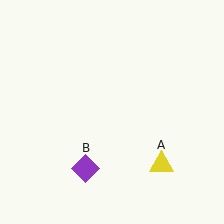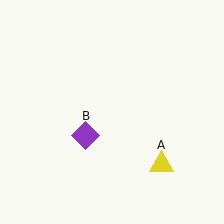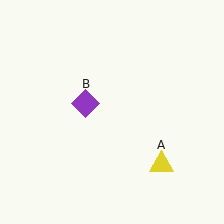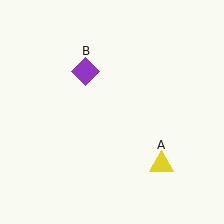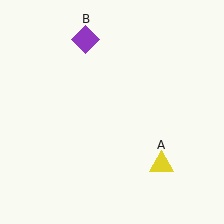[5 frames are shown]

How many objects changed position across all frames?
1 object changed position: purple diamond (object B).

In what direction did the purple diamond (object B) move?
The purple diamond (object B) moved up.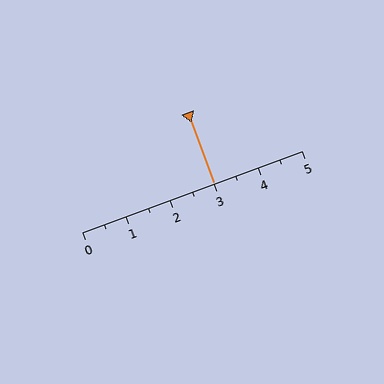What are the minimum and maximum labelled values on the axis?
The axis runs from 0 to 5.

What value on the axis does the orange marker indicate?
The marker indicates approximately 3.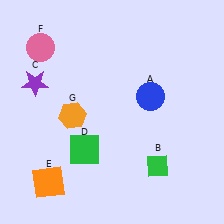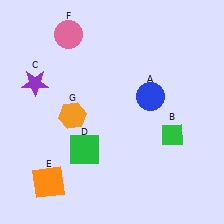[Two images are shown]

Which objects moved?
The objects that moved are: the green diamond (B), the pink circle (F).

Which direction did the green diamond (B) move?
The green diamond (B) moved up.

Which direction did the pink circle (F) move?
The pink circle (F) moved right.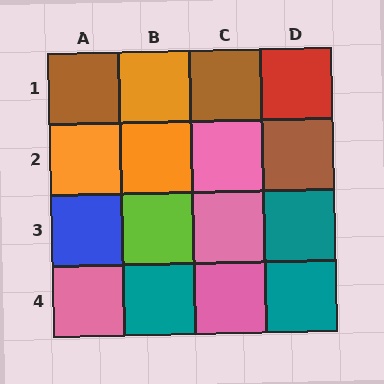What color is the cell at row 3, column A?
Blue.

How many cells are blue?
1 cell is blue.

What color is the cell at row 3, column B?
Lime.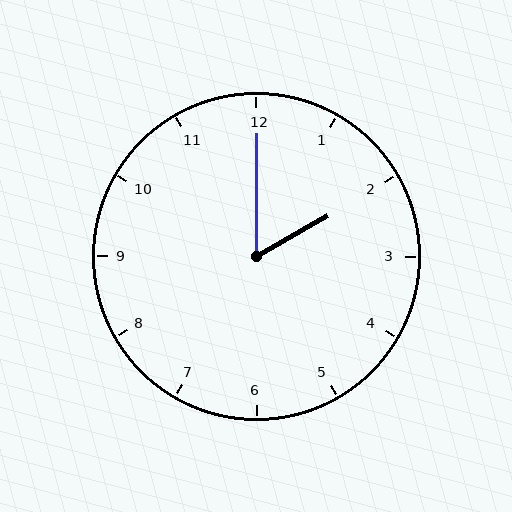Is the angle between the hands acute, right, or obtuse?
It is acute.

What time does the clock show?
2:00.